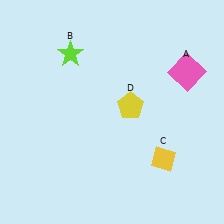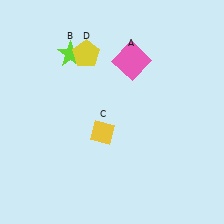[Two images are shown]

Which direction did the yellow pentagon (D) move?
The yellow pentagon (D) moved up.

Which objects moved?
The objects that moved are: the pink square (A), the yellow diamond (C), the yellow pentagon (D).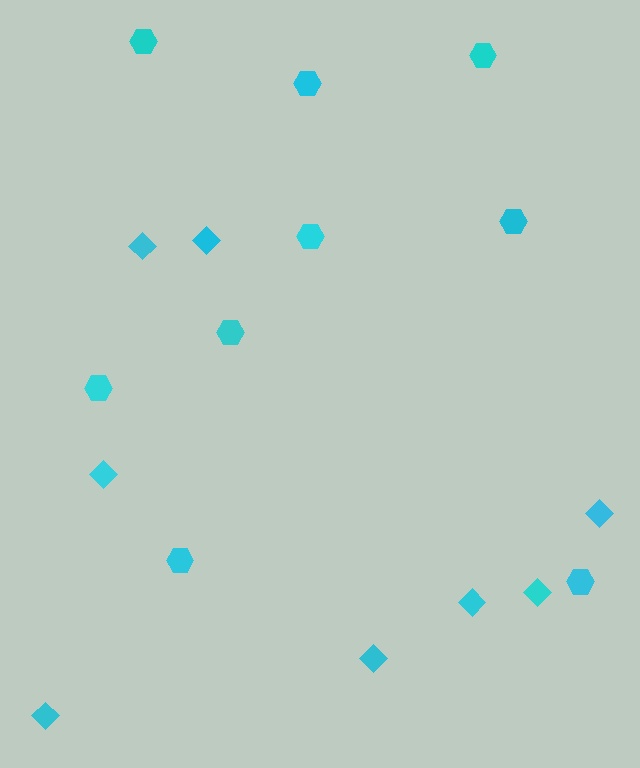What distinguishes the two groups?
There are 2 groups: one group of diamonds (8) and one group of hexagons (9).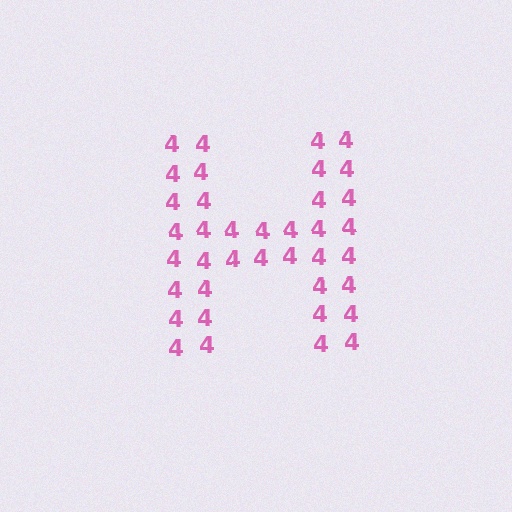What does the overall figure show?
The overall figure shows the letter H.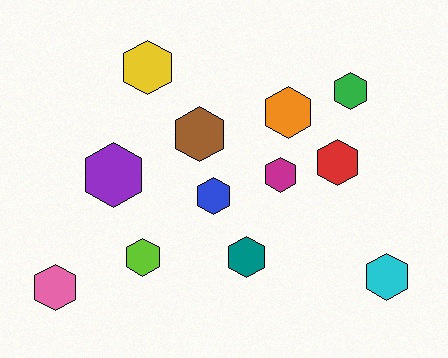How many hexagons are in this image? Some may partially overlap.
There are 12 hexagons.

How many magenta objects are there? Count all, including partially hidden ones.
There is 1 magenta object.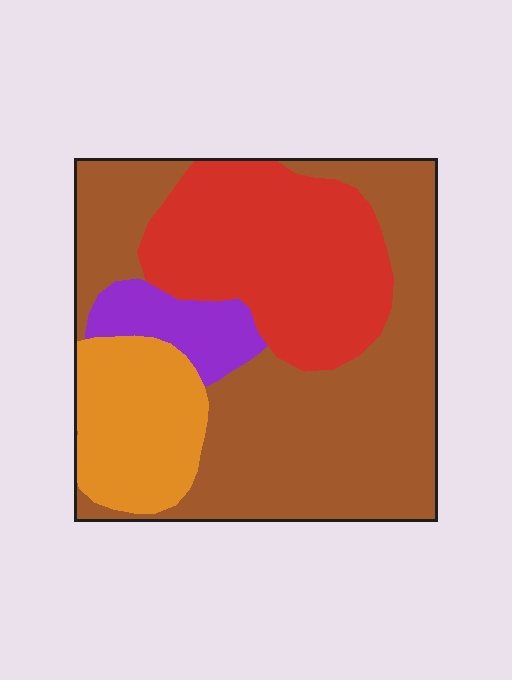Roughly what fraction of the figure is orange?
Orange covers about 15% of the figure.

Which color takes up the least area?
Purple, at roughly 10%.